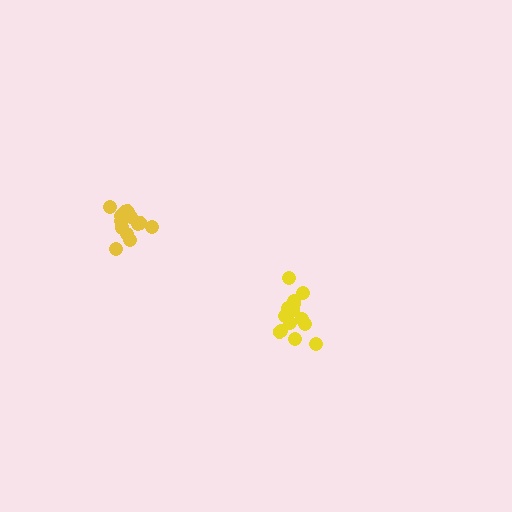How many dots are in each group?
Group 1: 15 dots, Group 2: 15 dots (30 total).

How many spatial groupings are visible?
There are 2 spatial groupings.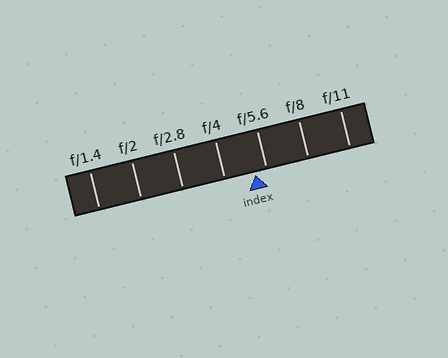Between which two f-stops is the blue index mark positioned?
The index mark is between f/4 and f/5.6.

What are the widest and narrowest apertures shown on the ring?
The widest aperture shown is f/1.4 and the narrowest is f/11.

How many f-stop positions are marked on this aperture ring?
There are 7 f-stop positions marked.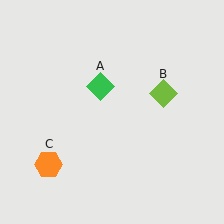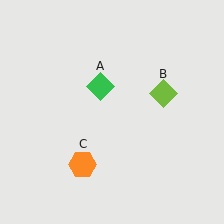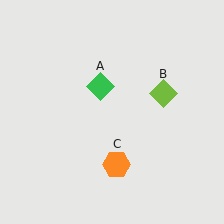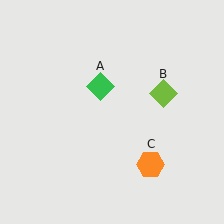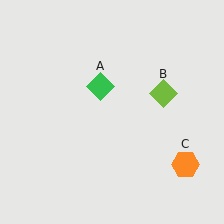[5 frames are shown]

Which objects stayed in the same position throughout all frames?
Green diamond (object A) and lime diamond (object B) remained stationary.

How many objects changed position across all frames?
1 object changed position: orange hexagon (object C).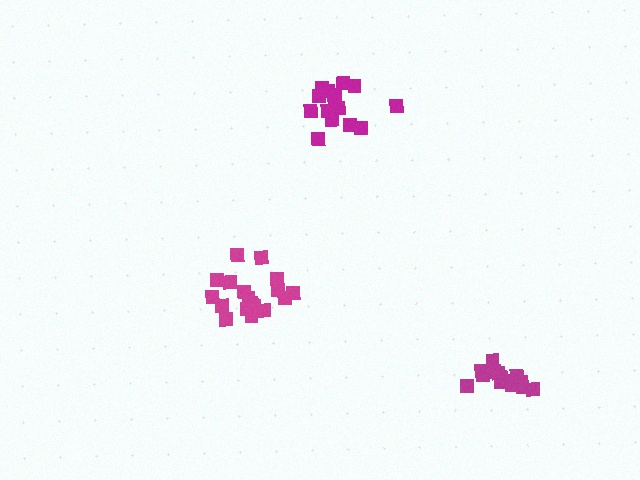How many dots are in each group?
Group 1: 16 dots, Group 2: 19 dots, Group 3: 14 dots (49 total).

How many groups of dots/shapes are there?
There are 3 groups.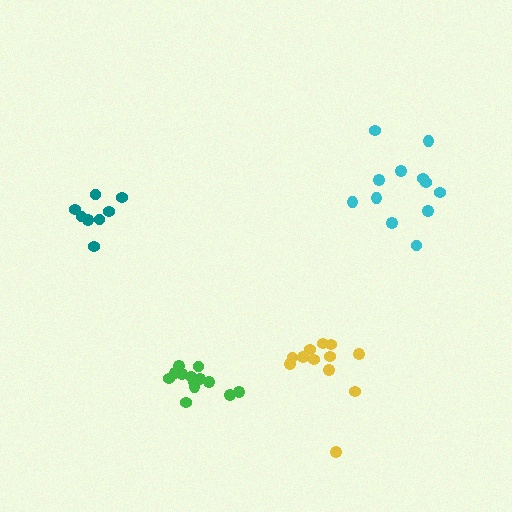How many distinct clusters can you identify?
There are 4 distinct clusters.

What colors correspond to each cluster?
The clusters are colored: green, teal, yellow, cyan.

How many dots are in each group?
Group 1: 13 dots, Group 2: 8 dots, Group 3: 12 dots, Group 4: 12 dots (45 total).